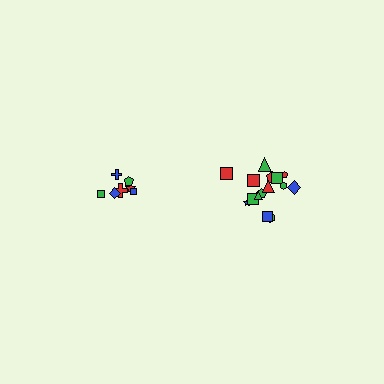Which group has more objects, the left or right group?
The right group.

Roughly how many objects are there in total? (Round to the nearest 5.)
Roughly 20 objects in total.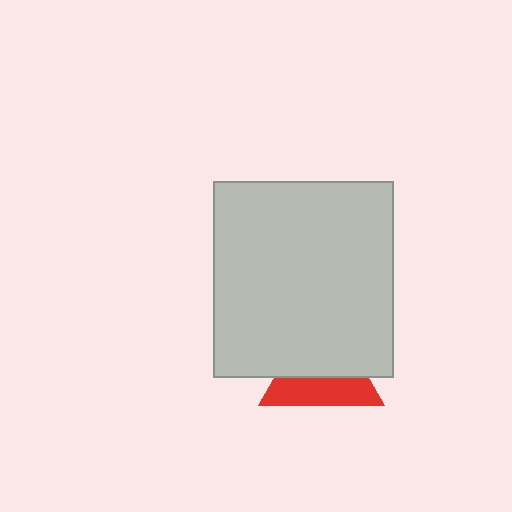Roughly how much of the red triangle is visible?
A small part of it is visible (roughly 45%).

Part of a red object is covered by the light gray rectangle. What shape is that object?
It is a triangle.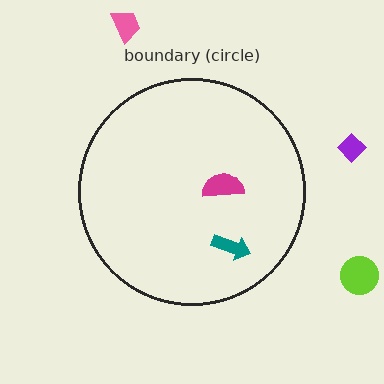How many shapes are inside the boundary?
2 inside, 3 outside.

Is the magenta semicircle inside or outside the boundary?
Inside.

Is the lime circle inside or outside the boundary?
Outside.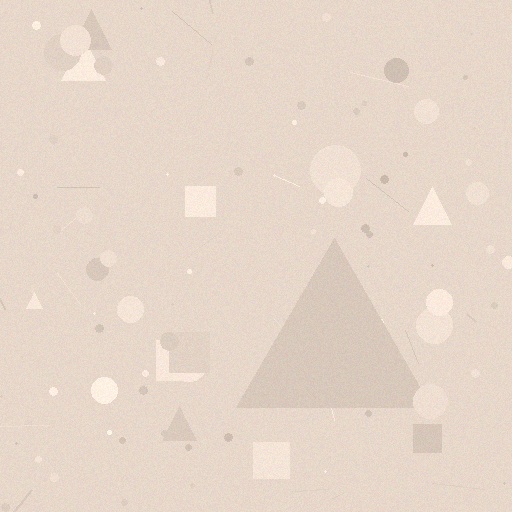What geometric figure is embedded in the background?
A triangle is embedded in the background.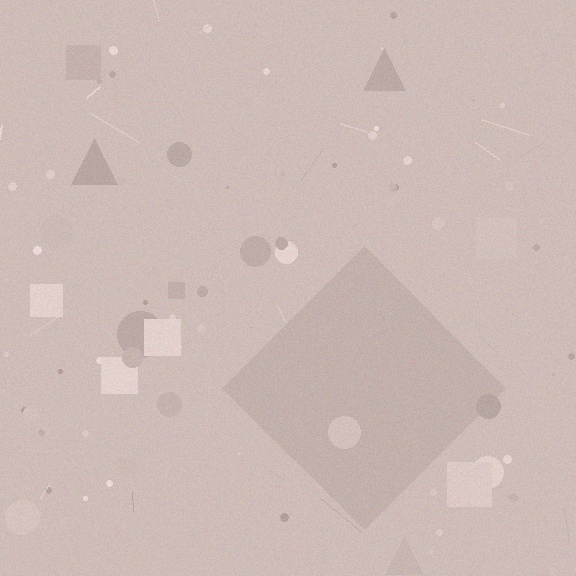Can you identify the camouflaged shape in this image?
The camouflaged shape is a diamond.